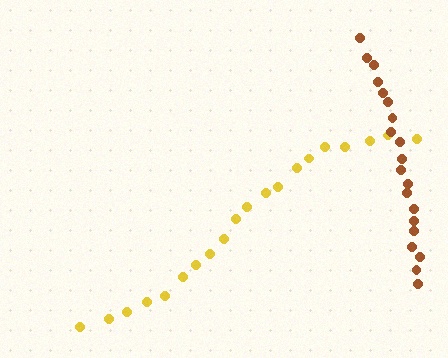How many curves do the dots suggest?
There are 2 distinct paths.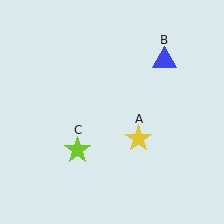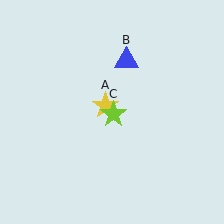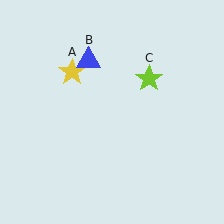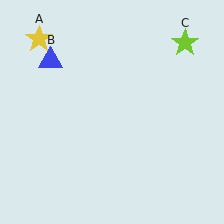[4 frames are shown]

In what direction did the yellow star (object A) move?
The yellow star (object A) moved up and to the left.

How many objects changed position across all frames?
3 objects changed position: yellow star (object A), blue triangle (object B), lime star (object C).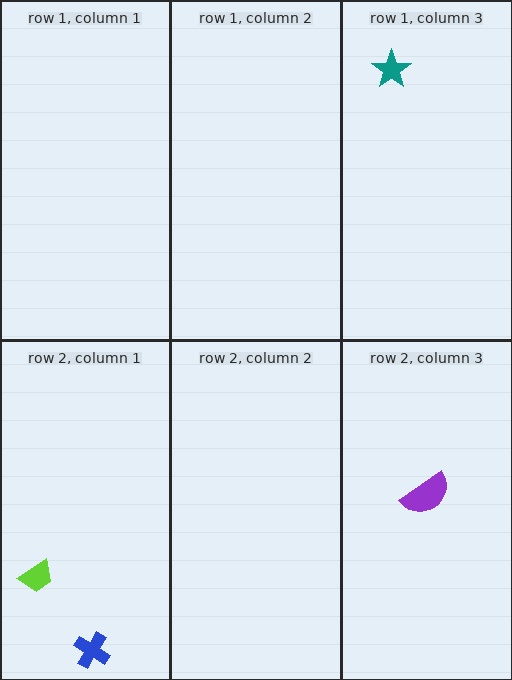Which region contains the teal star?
The row 1, column 3 region.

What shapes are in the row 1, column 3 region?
The teal star.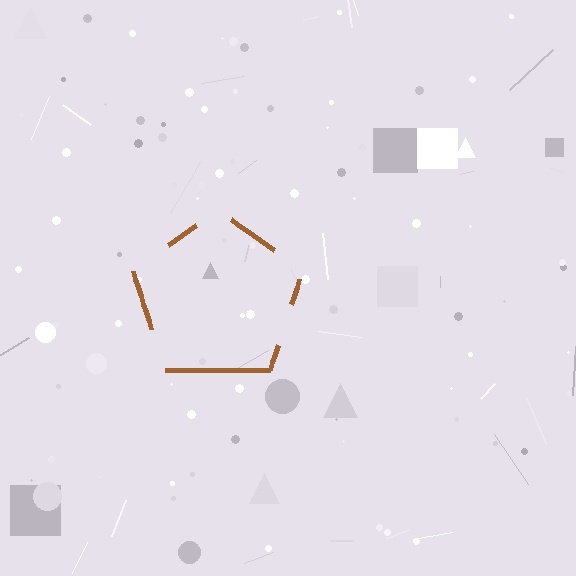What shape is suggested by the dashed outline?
The dashed outline suggests a pentagon.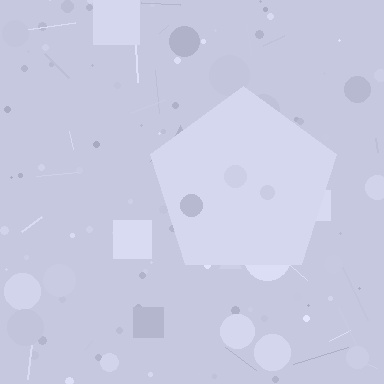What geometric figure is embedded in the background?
A pentagon is embedded in the background.